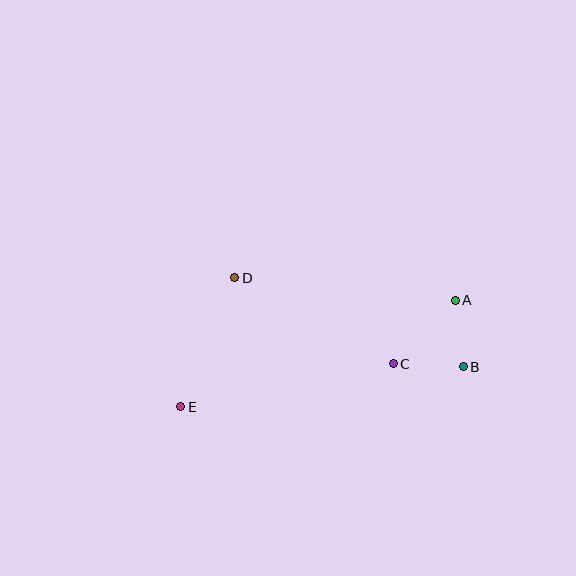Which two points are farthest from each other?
Points A and E are farthest from each other.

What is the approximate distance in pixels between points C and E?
The distance between C and E is approximately 217 pixels.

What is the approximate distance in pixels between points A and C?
The distance between A and C is approximately 89 pixels.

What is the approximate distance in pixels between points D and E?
The distance between D and E is approximately 140 pixels.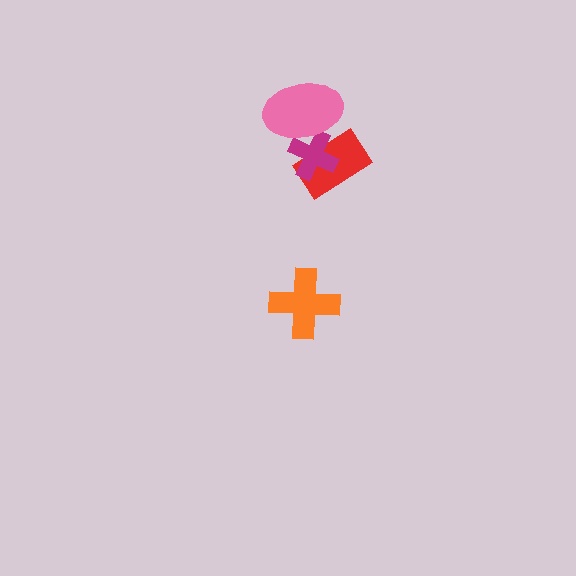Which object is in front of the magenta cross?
The pink ellipse is in front of the magenta cross.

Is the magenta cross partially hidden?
Yes, it is partially covered by another shape.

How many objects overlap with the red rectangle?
2 objects overlap with the red rectangle.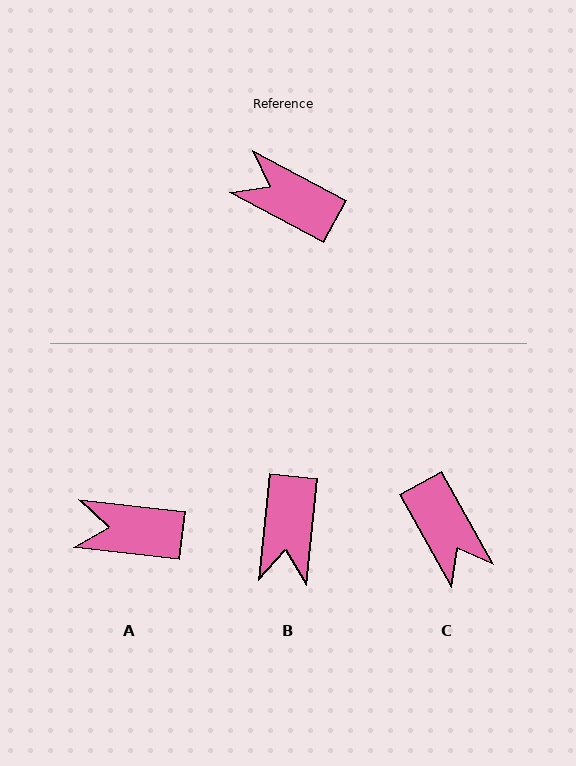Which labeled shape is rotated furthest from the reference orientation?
C, about 147 degrees away.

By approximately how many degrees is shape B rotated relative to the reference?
Approximately 112 degrees counter-clockwise.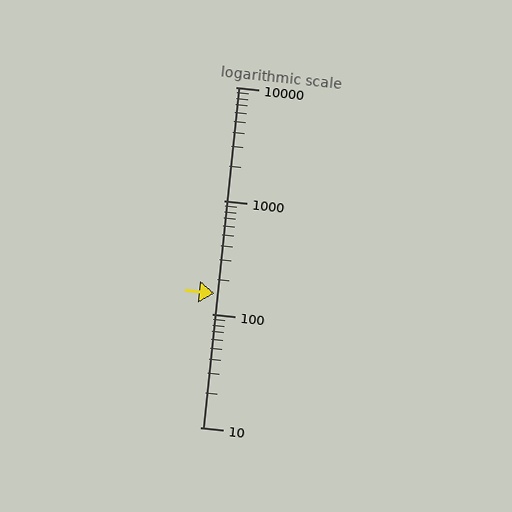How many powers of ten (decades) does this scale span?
The scale spans 3 decades, from 10 to 10000.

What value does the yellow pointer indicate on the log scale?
The pointer indicates approximately 150.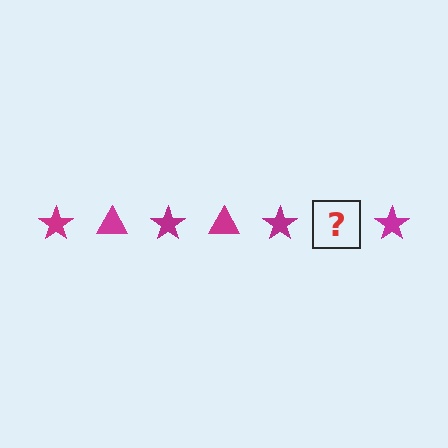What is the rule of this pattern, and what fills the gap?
The rule is that the pattern cycles through star, triangle shapes in magenta. The gap should be filled with a magenta triangle.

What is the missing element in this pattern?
The missing element is a magenta triangle.